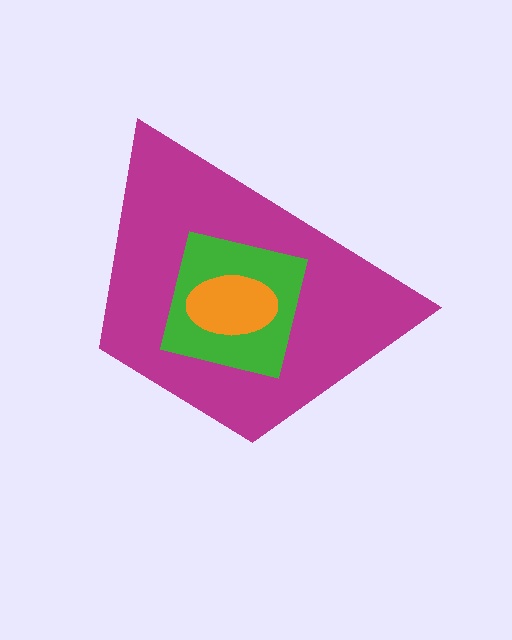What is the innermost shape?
The orange ellipse.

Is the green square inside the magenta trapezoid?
Yes.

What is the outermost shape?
The magenta trapezoid.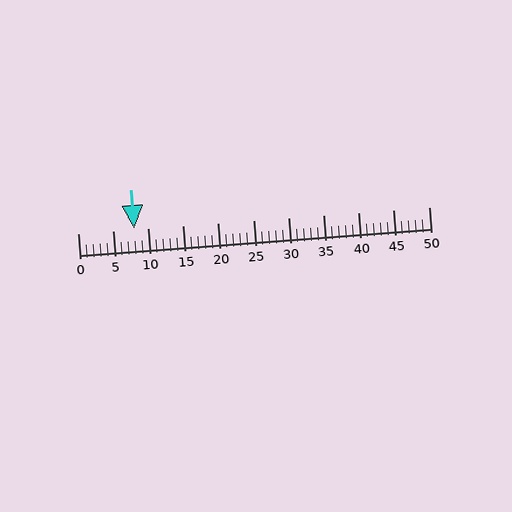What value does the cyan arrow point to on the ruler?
The cyan arrow points to approximately 8.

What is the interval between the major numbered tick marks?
The major tick marks are spaced 5 units apart.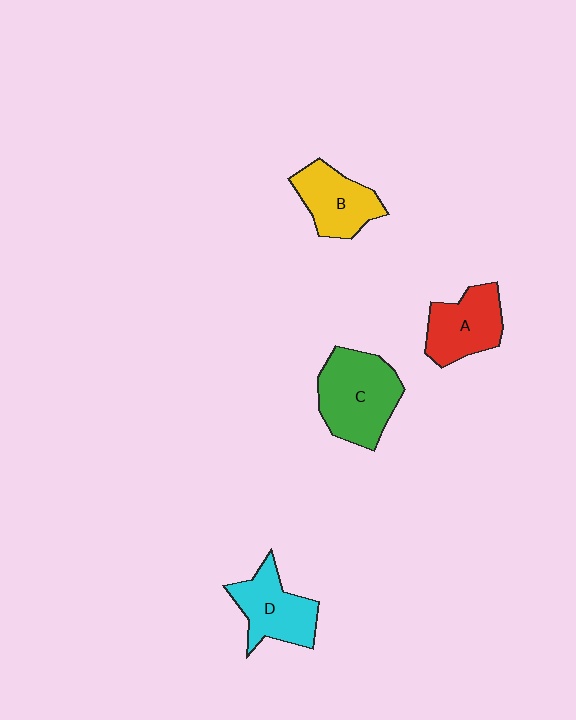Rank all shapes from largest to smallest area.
From largest to smallest: C (green), D (cyan), A (red), B (yellow).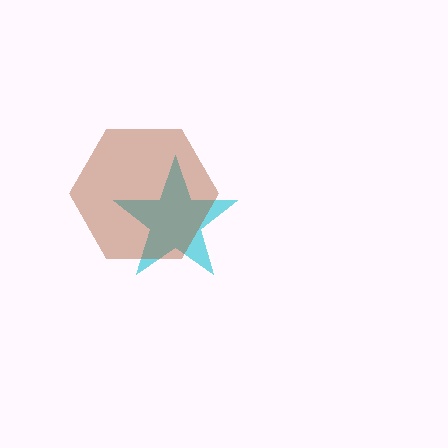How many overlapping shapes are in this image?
There are 2 overlapping shapes in the image.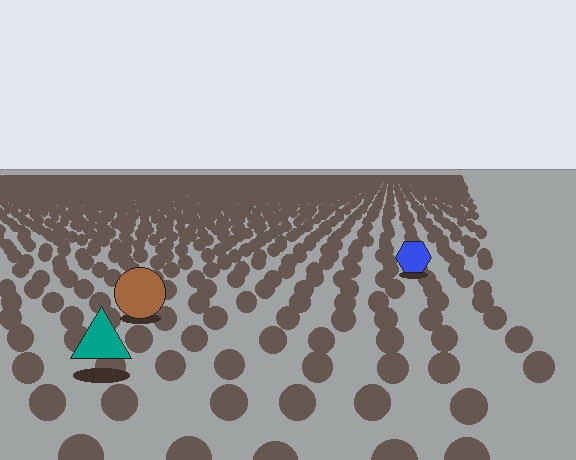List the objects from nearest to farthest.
From nearest to farthest: the teal triangle, the brown circle, the blue hexagon.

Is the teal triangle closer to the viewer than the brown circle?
Yes. The teal triangle is closer — you can tell from the texture gradient: the ground texture is coarser near it.